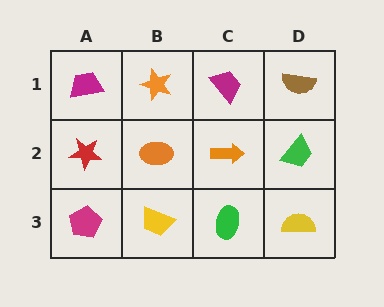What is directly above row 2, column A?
A magenta trapezoid.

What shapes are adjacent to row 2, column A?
A magenta trapezoid (row 1, column A), a magenta pentagon (row 3, column A), an orange ellipse (row 2, column B).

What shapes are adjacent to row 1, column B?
An orange ellipse (row 2, column B), a magenta trapezoid (row 1, column A), a magenta trapezoid (row 1, column C).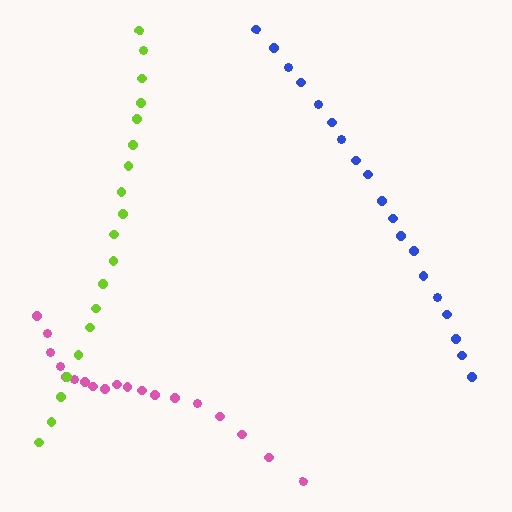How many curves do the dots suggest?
There are 3 distinct paths.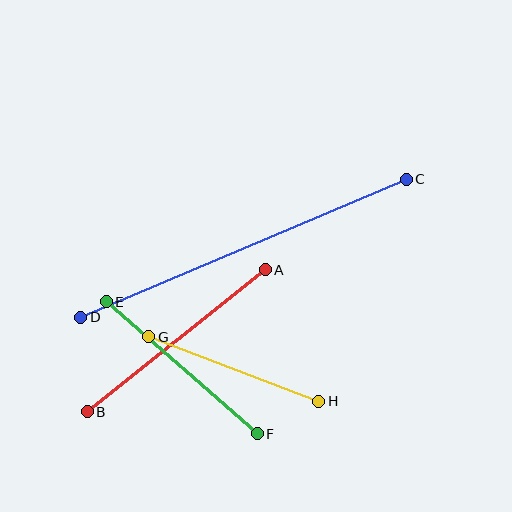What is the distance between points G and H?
The distance is approximately 182 pixels.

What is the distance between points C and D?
The distance is approximately 354 pixels.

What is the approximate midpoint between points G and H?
The midpoint is at approximately (234, 369) pixels.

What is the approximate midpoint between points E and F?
The midpoint is at approximately (182, 368) pixels.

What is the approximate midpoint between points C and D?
The midpoint is at approximately (243, 248) pixels.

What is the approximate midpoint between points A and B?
The midpoint is at approximately (176, 341) pixels.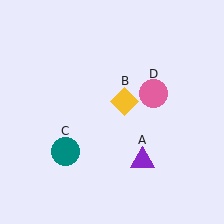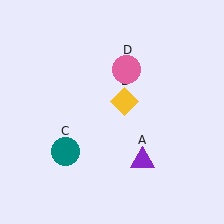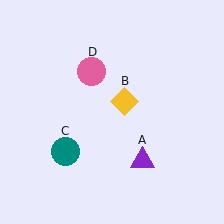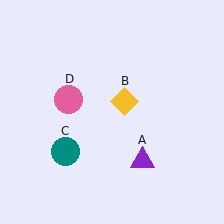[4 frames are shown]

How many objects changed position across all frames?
1 object changed position: pink circle (object D).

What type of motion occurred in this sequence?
The pink circle (object D) rotated counterclockwise around the center of the scene.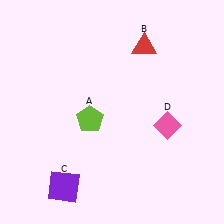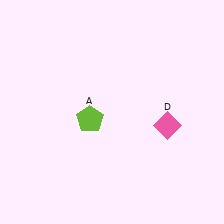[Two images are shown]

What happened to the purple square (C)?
The purple square (C) was removed in Image 2. It was in the bottom-left area of Image 1.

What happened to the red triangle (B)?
The red triangle (B) was removed in Image 2. It was in the top-right area of Image 1.